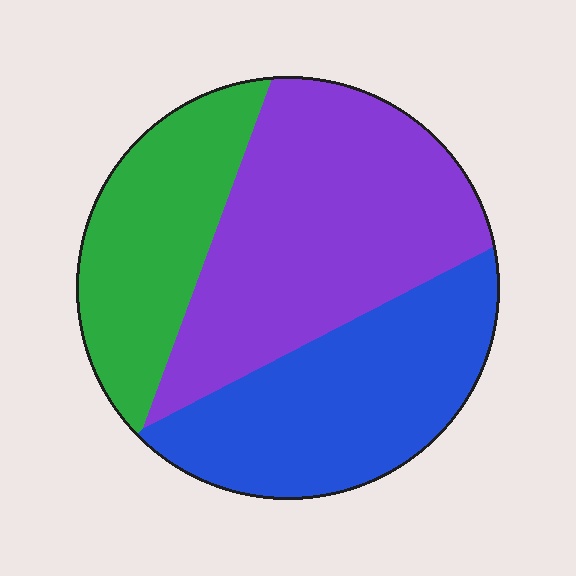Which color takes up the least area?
Green, at roughly 25%.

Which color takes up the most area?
Purple, at roughly 45%.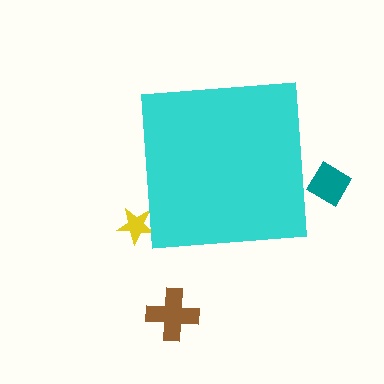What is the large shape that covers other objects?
A cyan square.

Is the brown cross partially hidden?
No, the brown cross is fully visible.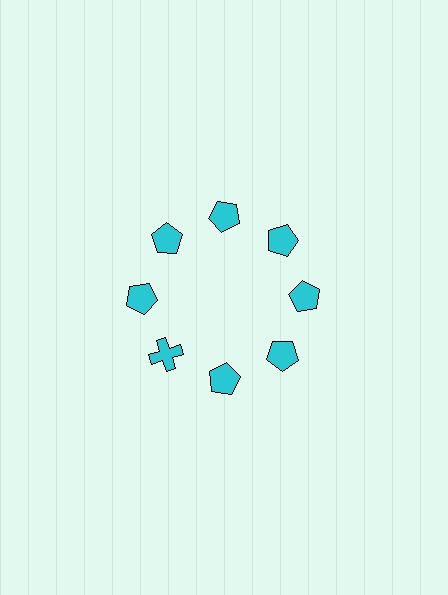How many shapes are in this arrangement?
There are 8 shapes arranged in a ring pattern.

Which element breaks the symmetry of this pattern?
The cyan cross at roughly the 8 o'clock position breaks the symmetry. All other shapes are cyan pentagons.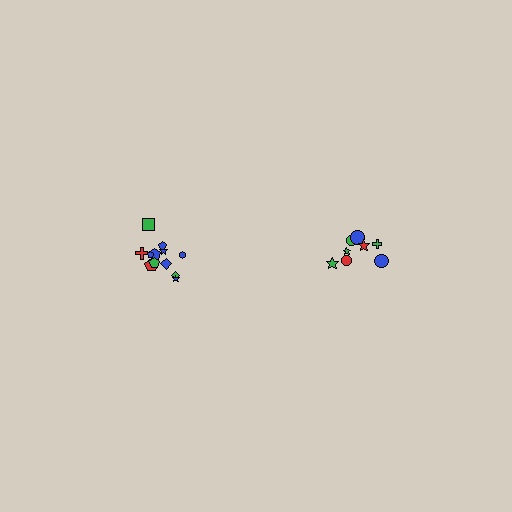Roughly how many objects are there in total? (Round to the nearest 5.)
Roughly 20 objects in total.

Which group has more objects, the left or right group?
The left group.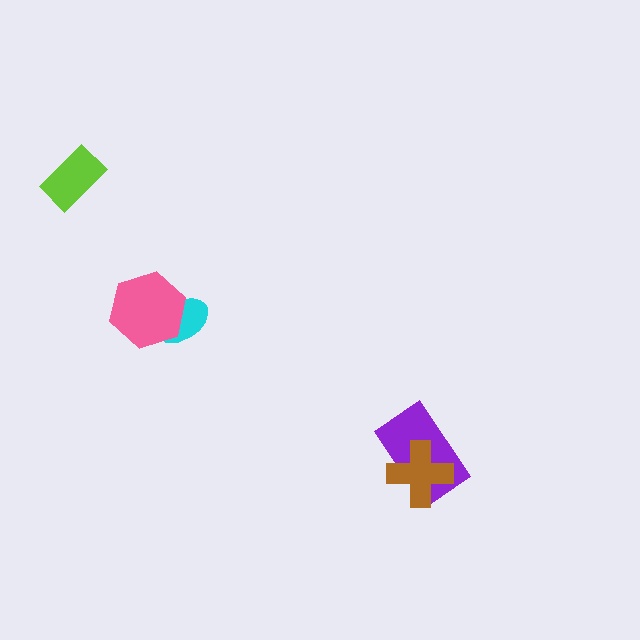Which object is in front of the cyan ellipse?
The pink hexagon is in front of the cyan ellipse.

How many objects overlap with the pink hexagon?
1 object overlaps with the pink hexagon.